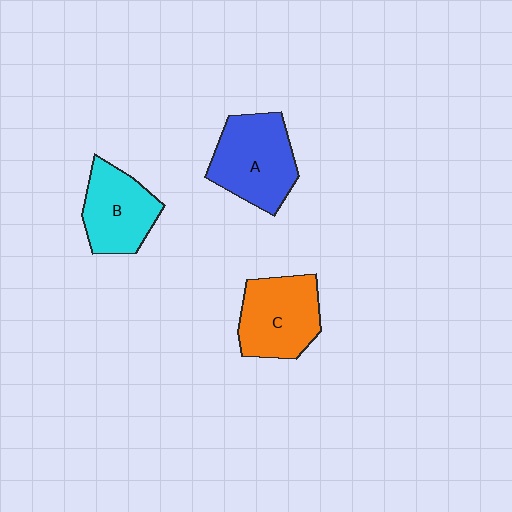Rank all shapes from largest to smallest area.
From largest to smallest: A (blue), C (orange), B (cyan).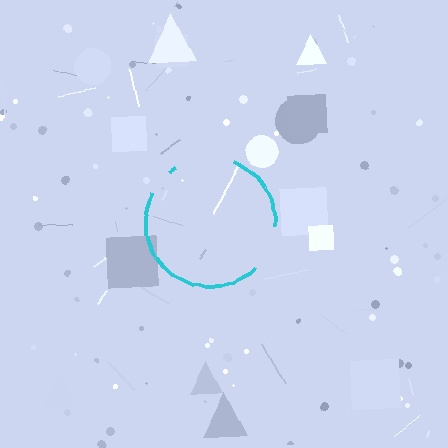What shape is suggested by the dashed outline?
The dashed outline suggests a circle.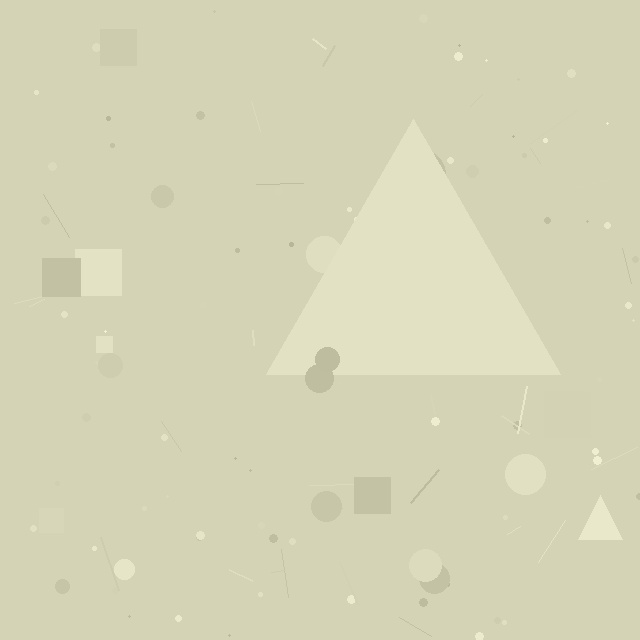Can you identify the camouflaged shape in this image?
The camouflaged shape is a triangle.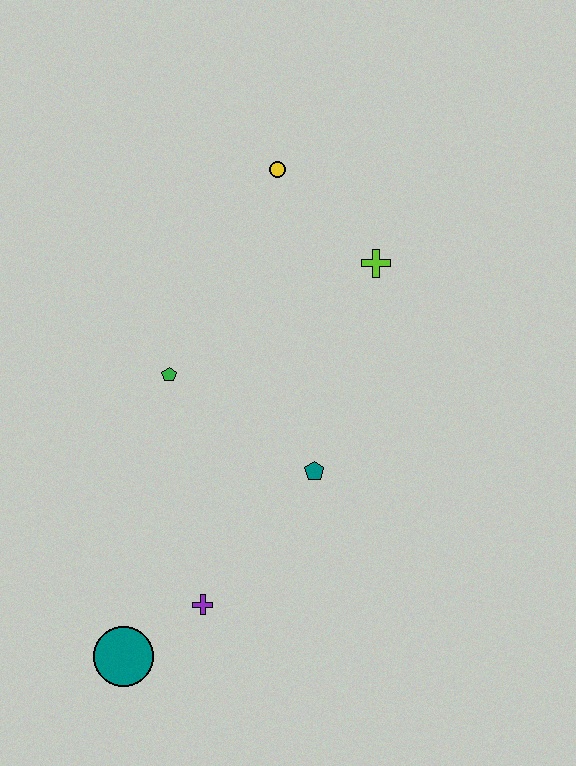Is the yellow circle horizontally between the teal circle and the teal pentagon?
Yes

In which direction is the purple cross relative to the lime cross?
The purple cross is below the lime cross.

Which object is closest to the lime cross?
The yellow circle is closest to the lime cross.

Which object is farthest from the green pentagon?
The teal circle is farthest from the green pentagon.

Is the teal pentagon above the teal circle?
Yes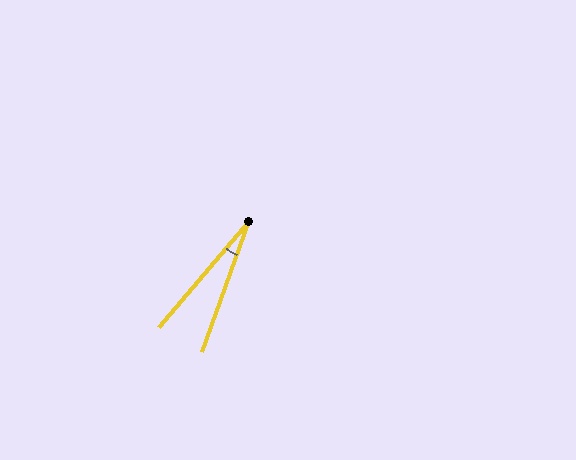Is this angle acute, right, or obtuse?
It is acute.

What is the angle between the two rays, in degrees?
Approximately 21 degrees.